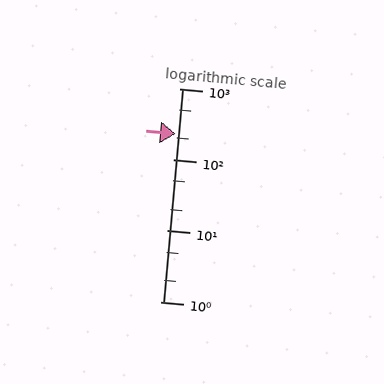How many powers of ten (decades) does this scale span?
The scale spans 3 decades, from 1 to 1000.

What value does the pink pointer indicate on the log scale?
The pointer indicates approximately 230.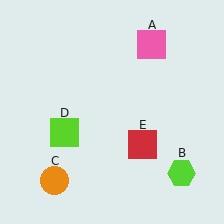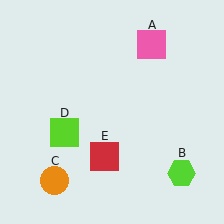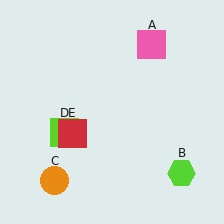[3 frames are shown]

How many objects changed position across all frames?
1 object changed position: red square (object E).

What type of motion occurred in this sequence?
The red square (object E) rotated clockwise around the center of the scene.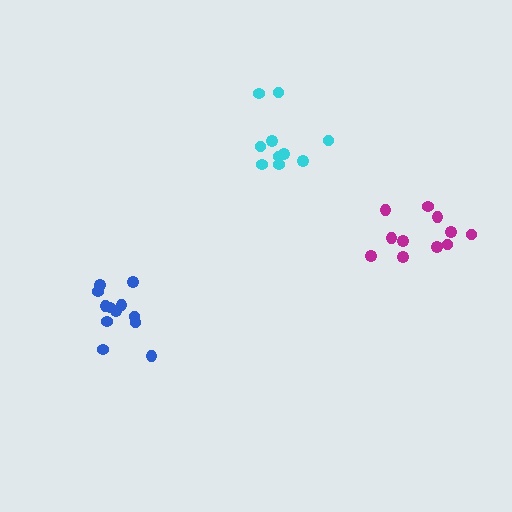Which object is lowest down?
The blue cluster is bottommost.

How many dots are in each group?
Group 1: 10 dots, Group 2: 11 dots, Group 3: 12 dots (33 total).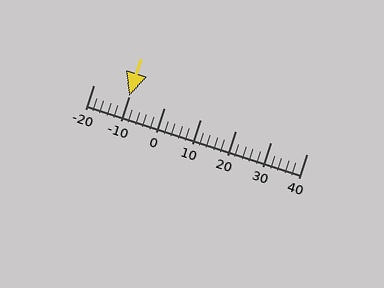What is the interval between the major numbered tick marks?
The major tick marks are spaced 10 units apart.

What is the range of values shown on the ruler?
The ruler shows values from -20 to 40.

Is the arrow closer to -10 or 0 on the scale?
The arrow is closer to -10.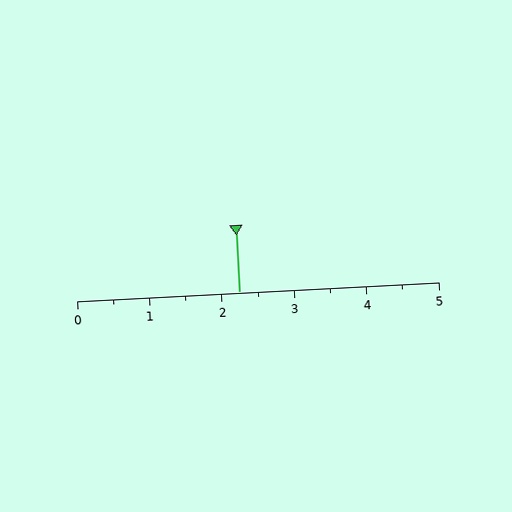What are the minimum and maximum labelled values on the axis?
The axis runs from 0 to 5.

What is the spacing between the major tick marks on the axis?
The major ticks are spaced 1 apart.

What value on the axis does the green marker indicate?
The marker indicates approximately 2.2.